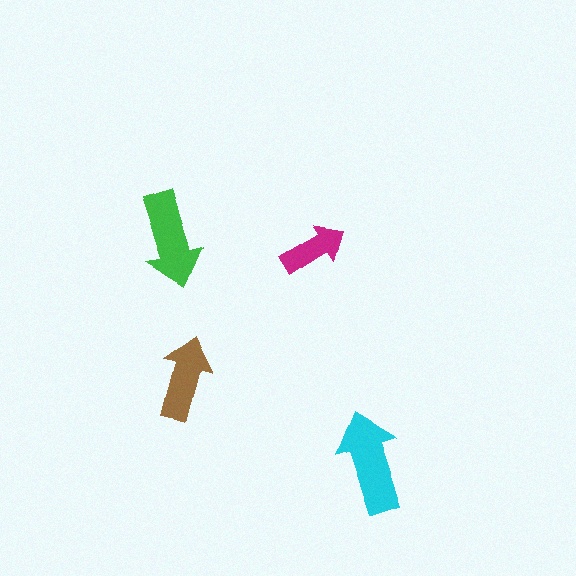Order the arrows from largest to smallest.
the cyan one, the green one, the brown one, the magenta one.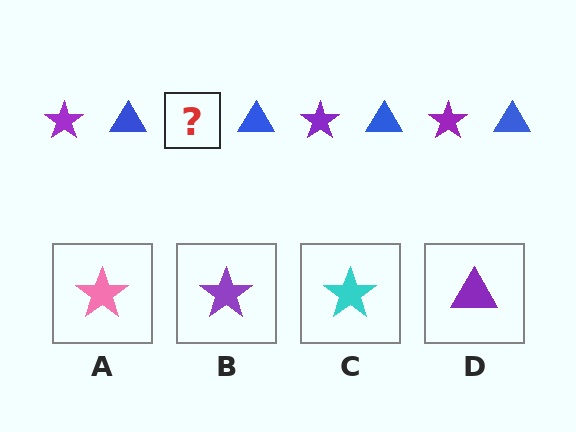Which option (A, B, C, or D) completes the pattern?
B.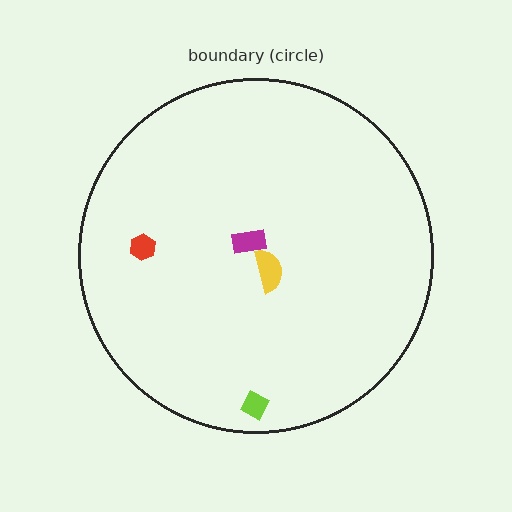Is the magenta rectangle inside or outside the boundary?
Inside.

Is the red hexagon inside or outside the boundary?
Inside.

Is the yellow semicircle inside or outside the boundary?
Inside.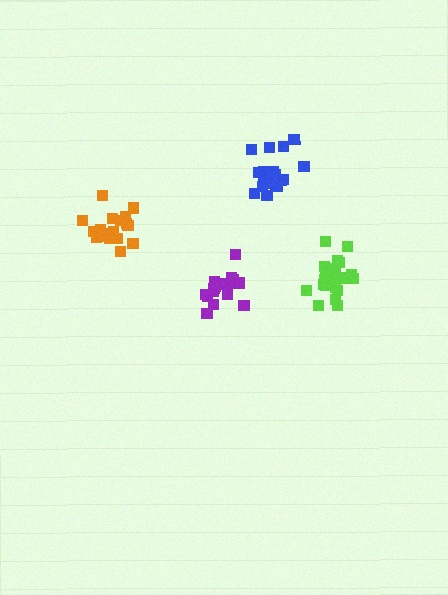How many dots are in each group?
Group 1: 21 dots, Group 2: 19 dots, Group 3: 20 dots, Group 4: 17 dots (77 total).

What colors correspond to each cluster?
The clusters are colored: lime, orange, blue, purple.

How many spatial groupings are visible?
There are 4 spatial groupings.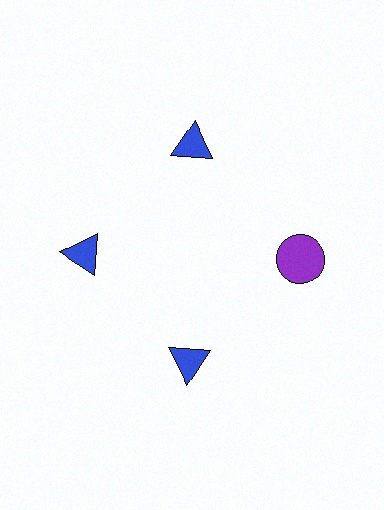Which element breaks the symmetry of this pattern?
The purple circle at roughly the 3 o'clock position breaks the symmetry. All other shapes are blue triangles.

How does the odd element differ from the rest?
It differs in both color (purple instead of blue) and shape (circle instead of triangle).